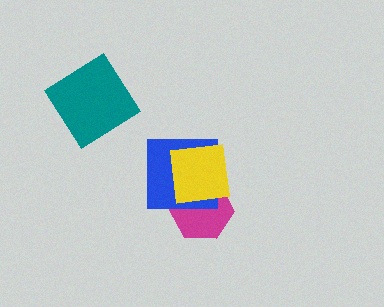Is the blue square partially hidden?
Yes, it is partially covered by another shape.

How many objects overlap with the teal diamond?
0 objects overlap with the teal diamond.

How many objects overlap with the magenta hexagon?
2 objects overlap with the magenta hexagon.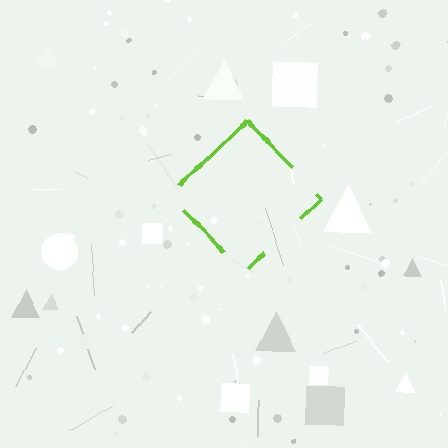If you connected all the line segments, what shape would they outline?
They would outline a diamond.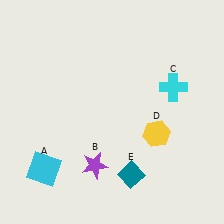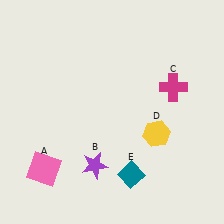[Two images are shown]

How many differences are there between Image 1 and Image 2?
There are 2 differences between the two images.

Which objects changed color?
A changed from cyan to pink. C changed from cyan to magenta.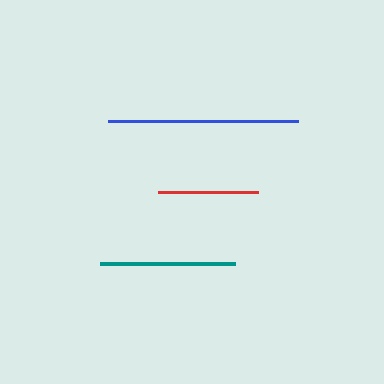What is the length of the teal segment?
The teal segment is approximately 135 pixels long.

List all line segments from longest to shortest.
From longest to shortest: blue, teal, red.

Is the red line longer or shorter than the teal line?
The teal line is longer than the red line.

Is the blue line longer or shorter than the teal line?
The blue line is longer than the teal line.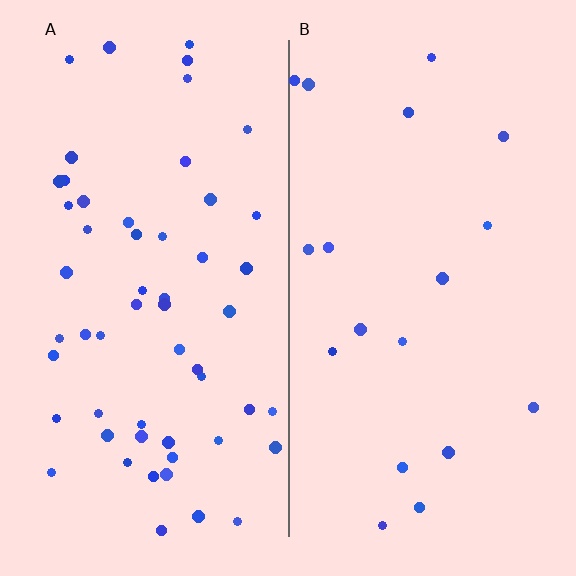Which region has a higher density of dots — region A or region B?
A (the left).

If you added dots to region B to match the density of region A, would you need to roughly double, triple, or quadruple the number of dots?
Approximately triple.